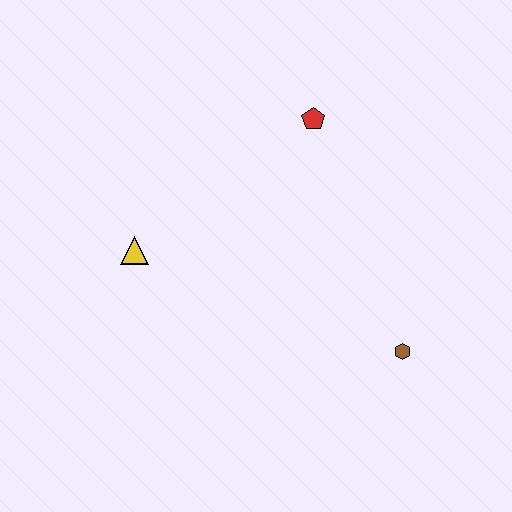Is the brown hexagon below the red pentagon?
Yes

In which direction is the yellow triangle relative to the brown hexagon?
The yellow triangle is to the left of the brown hexagon.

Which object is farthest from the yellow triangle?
The brown hexagon is farthest from the yellow triangle.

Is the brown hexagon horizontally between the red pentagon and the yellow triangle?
No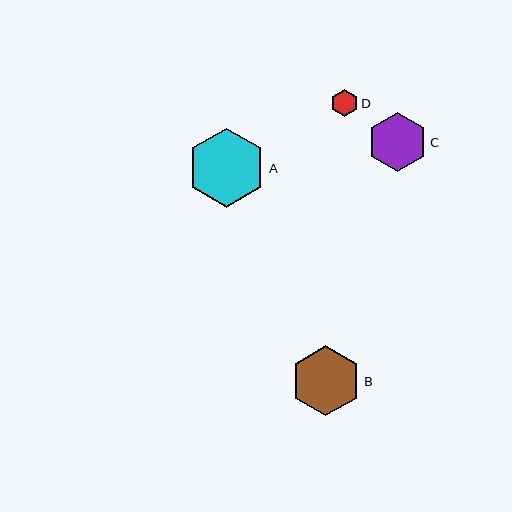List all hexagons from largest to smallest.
From largest to smallest: A, B, C, D.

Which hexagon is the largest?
Hexagon A is the largest with a size of approximately 79 pixels.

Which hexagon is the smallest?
Hexagon D is the smallest with a size of approximately 27 pixels.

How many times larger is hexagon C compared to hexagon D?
Hexagon C is approximately 2.2 times the size of hexagon D.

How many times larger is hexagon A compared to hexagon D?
Hexagon A is approximately 2.9 times the size of hexagon D.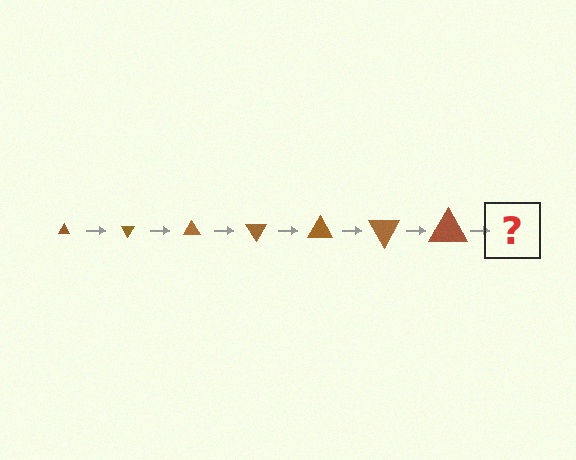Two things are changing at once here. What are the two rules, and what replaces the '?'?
The two rules are that the triangle grows larger each step and it rotates 60 degrees each step. The '?' should be a triangle, larger than the previous one and rotated 420 degrees from the start.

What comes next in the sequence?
The next element should be a triangle, larger than the previous one and rotated 420 degrees from the start.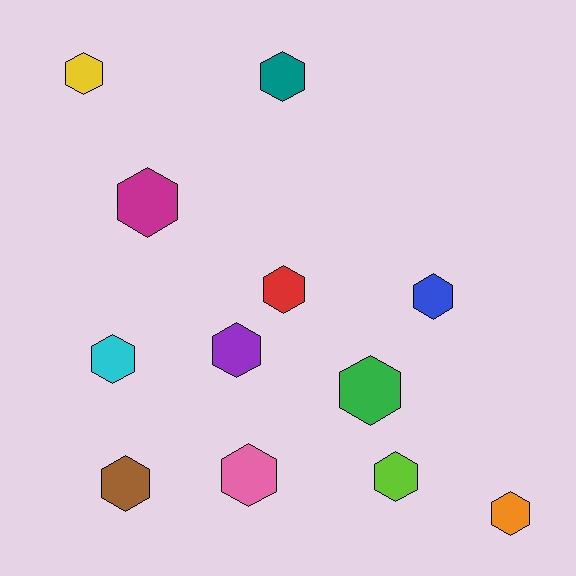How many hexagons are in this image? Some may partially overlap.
There are 12 hexagons.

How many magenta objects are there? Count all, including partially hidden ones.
There is 1 magenta object.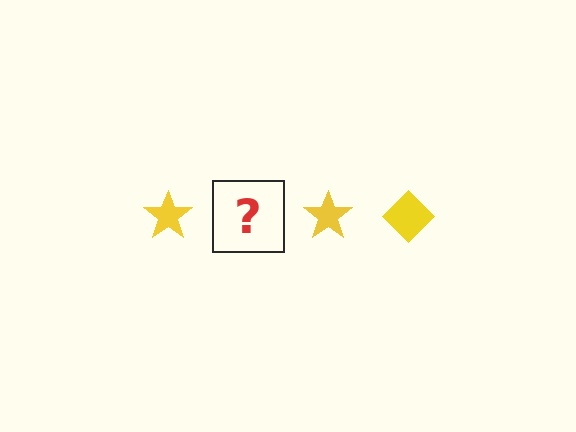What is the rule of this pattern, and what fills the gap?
The rule is that the pattern cycles through star, diamond shapes in yellow. The gap should be filled with a yellow diamond.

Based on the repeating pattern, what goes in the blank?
The blank should be a yellow diamond.